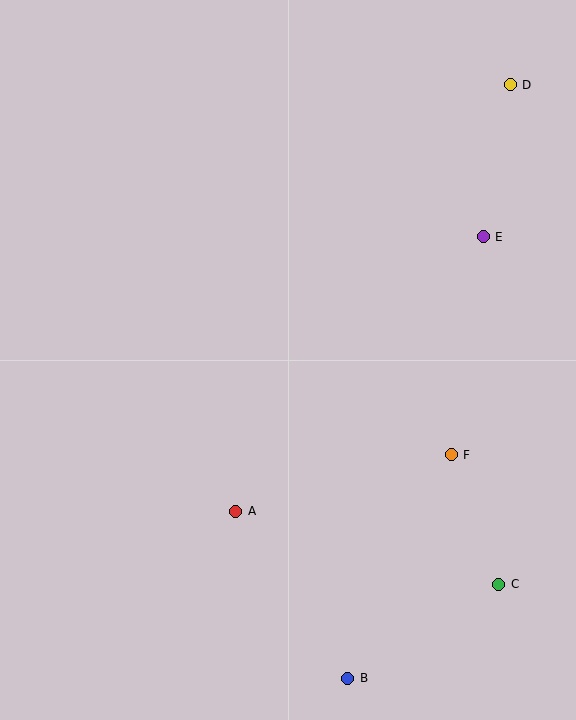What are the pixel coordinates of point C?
Point C is at (499, 584).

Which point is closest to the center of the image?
Point A at (236, 511) is closest to the center.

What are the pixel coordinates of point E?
Point E is at (483, 237).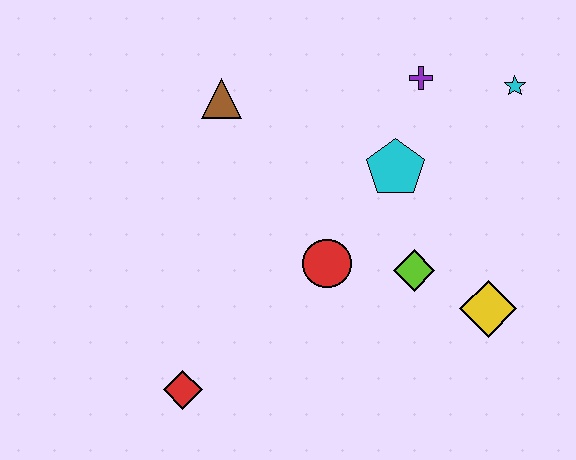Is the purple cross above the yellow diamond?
Yes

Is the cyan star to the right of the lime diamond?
Yes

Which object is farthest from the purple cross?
The red diamond is farthest from the purple cross.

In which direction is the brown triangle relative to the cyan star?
The brown triangle is to the left of the cyan star.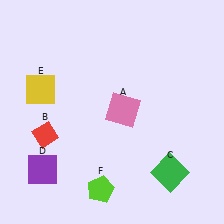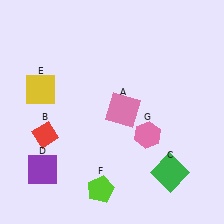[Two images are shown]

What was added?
A pink hexagon (G) was added in Image 2.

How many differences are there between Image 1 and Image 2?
There is 1 difference between the two images.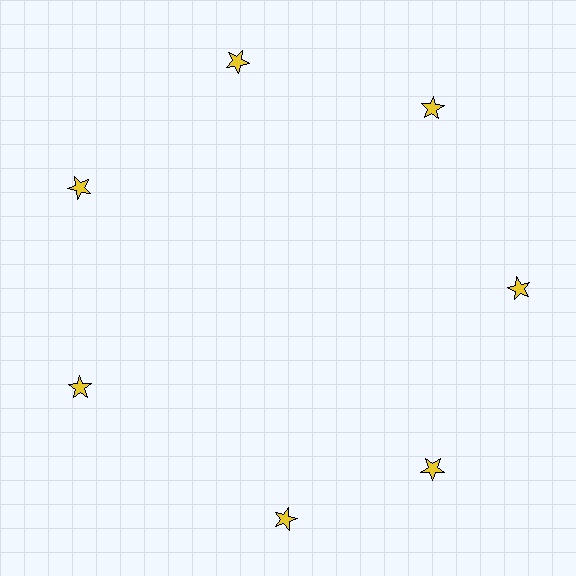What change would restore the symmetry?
The symmetry would be restored by rotating it back into even spacing with its neighbors so that all 7 stars sit at equal angles and equal distance from the center.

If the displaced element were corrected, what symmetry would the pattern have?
It would have 7-fold rotational symmetry — the pattern would map onto itself every 51 degrees.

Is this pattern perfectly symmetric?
No. The 7 yellow stars are arranged in a ring, but one element near the 6 o'clock position is rotated out of alignment along the ring, breaking the 7-fold rotational symmetry.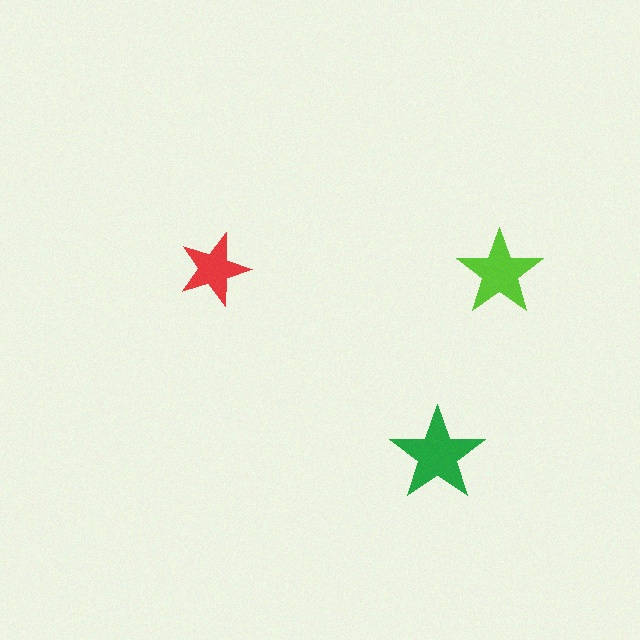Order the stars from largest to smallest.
the green one, the lime one, the red one.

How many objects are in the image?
There are 3 objects in the image.